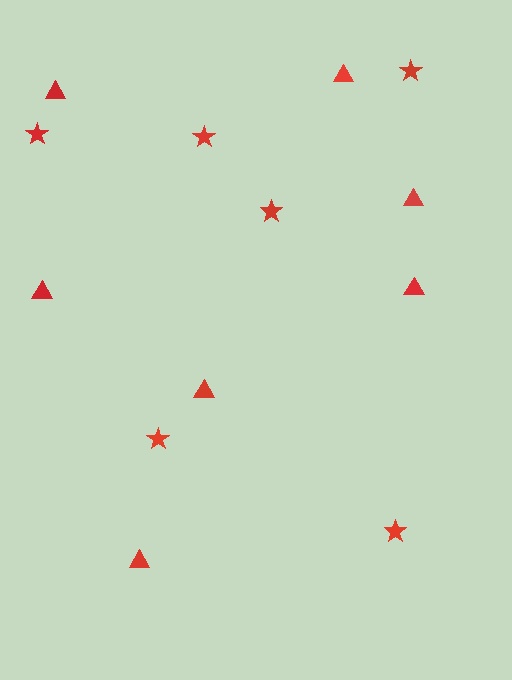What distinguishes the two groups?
There are 2 groups: one group of stars (6) and one group of triangles (7).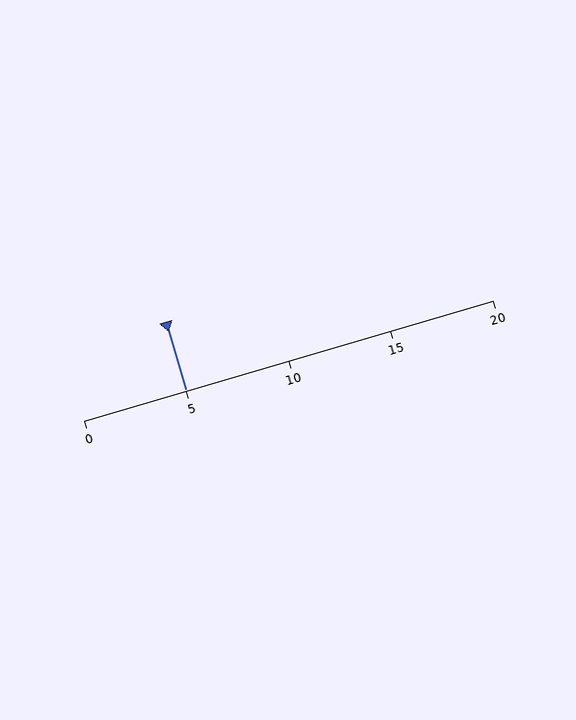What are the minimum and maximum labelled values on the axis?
The axis runs from 0 to 20.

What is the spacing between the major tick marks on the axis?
The major ticks are spaced 5 apart.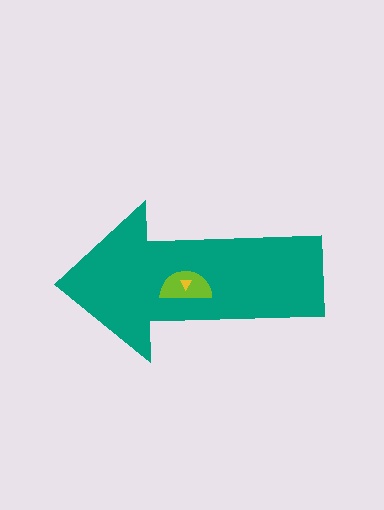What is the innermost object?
The yellow triangle.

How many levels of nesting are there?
3.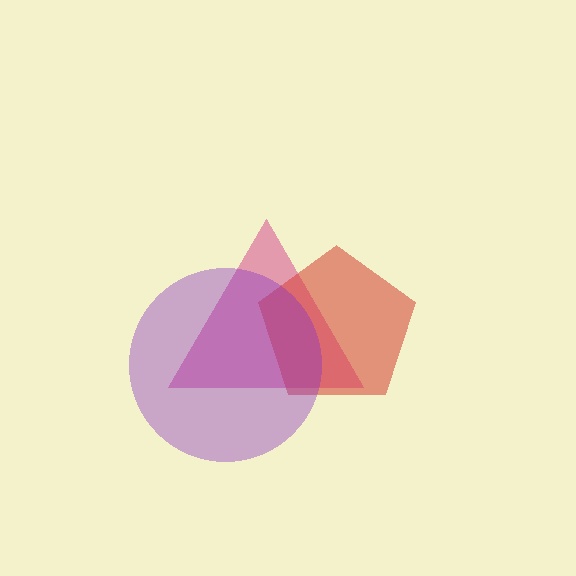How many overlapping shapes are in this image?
There are 3 overlapping shapes in the image.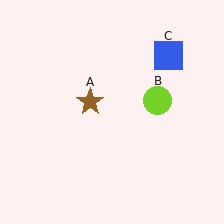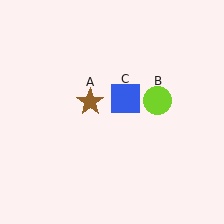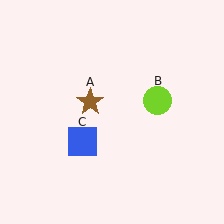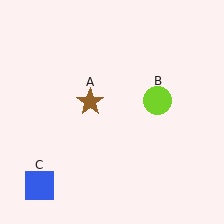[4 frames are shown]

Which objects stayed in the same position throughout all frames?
Brown star (object A) and lime circle (object B) remained stationary.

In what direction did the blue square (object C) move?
The blue square (object C) moved down and to the left.